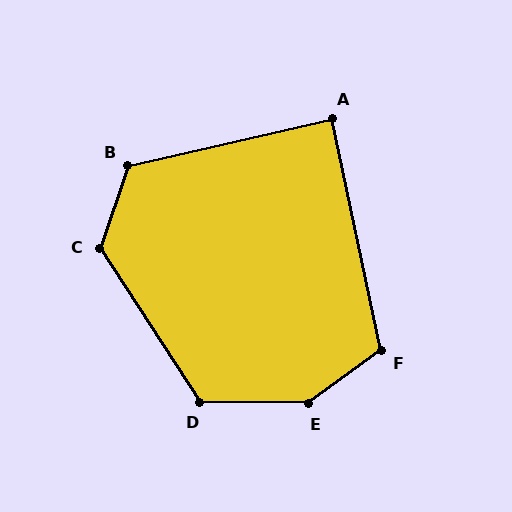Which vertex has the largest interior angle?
E, at approximately 143 degrees.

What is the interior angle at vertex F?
Approximately 114 degrees (obtuse).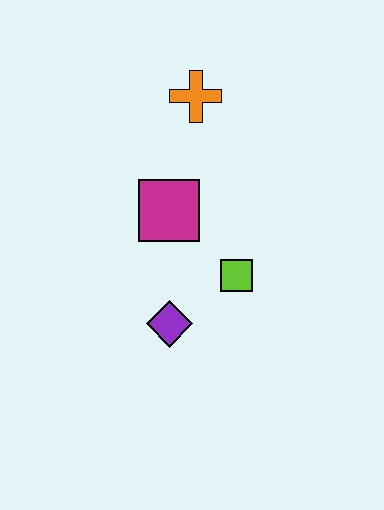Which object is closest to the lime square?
The purple diamond is closest to the lime square.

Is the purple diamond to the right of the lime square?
No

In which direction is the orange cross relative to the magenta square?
The orange cross is above the magenta square.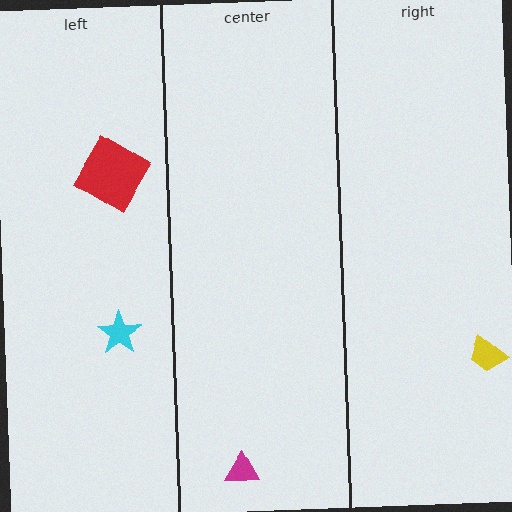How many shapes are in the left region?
2.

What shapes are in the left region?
The red diamond, the cyan star.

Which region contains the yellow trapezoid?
The right region.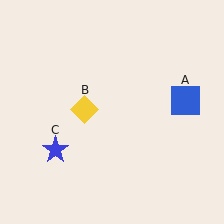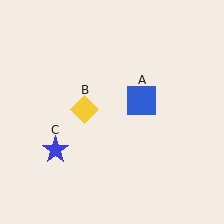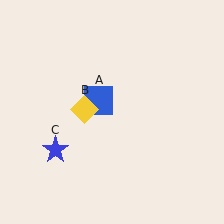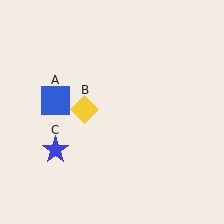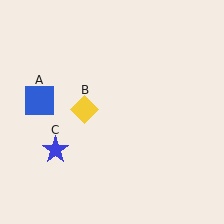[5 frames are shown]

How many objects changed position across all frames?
1 object changed position: blue square (object A).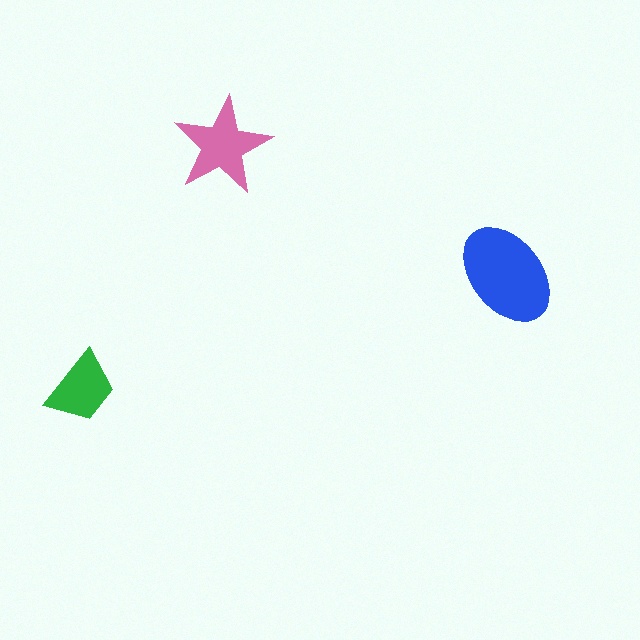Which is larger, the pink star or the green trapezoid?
The pink star.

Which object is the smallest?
The green trapezoid.